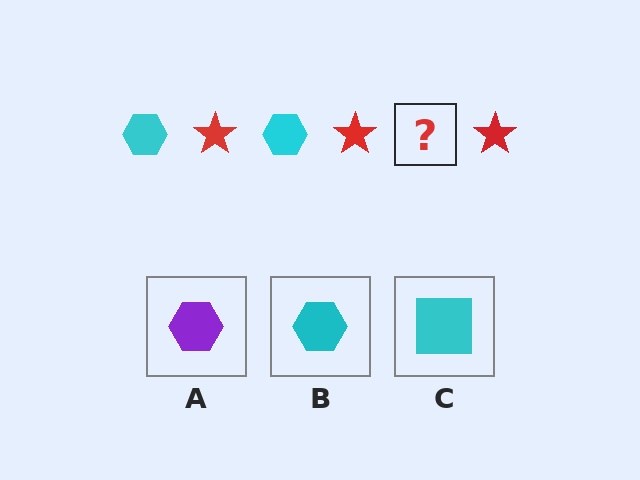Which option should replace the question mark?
Option B.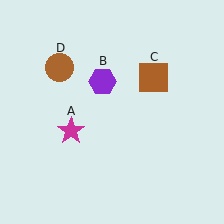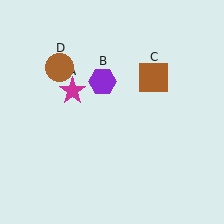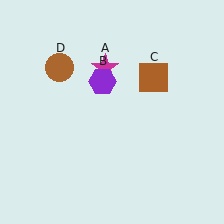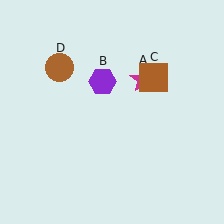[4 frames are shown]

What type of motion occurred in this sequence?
The magenta star (object A) rotated clockwise around the center of the scene.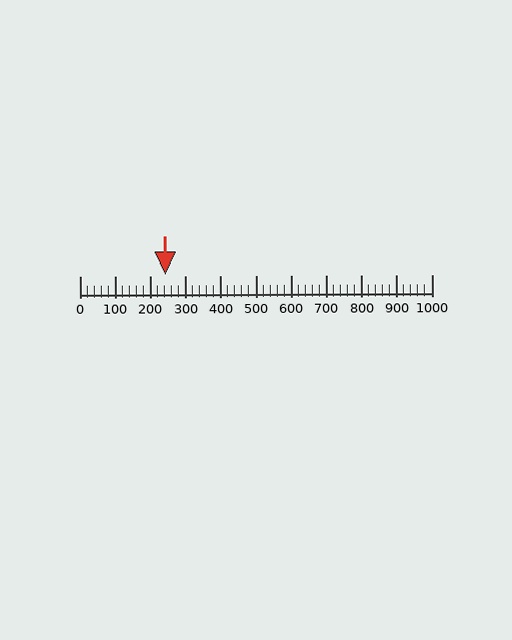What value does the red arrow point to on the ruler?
The red arrow points to approximately 242.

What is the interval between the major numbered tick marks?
The major tick marks are spaced 100 units apart.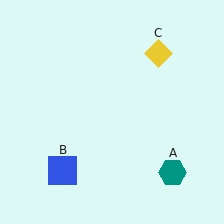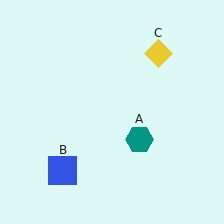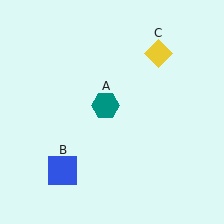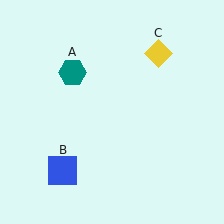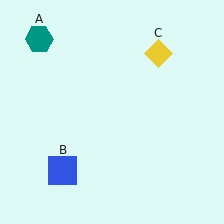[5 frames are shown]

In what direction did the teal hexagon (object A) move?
The teal hexagon (object A) moved up and to the left.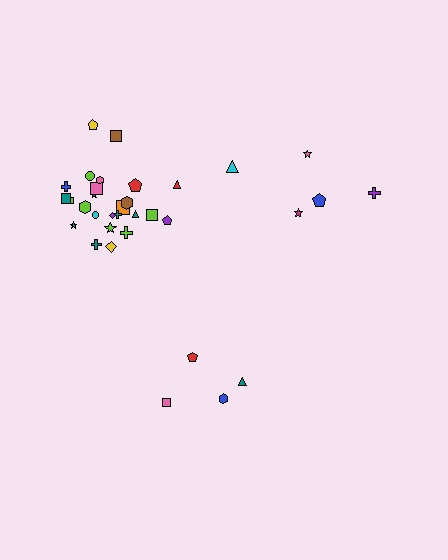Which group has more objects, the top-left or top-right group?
The top-left group.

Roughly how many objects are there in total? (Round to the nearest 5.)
Roughly 35 objects in total.